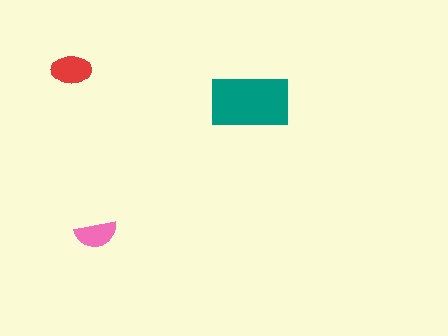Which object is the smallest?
The pink semicircle.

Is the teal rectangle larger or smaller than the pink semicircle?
Larger.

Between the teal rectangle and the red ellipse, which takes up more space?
The teal rectangle.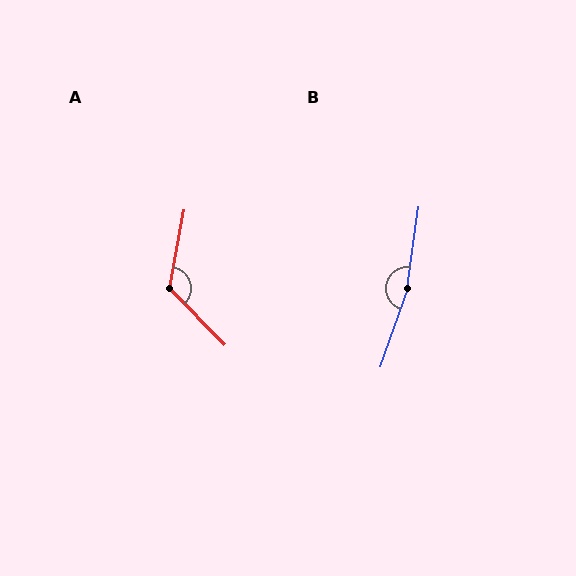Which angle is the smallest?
A, at approximately 125 degrees.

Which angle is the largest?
B, at approximately 169 degrees.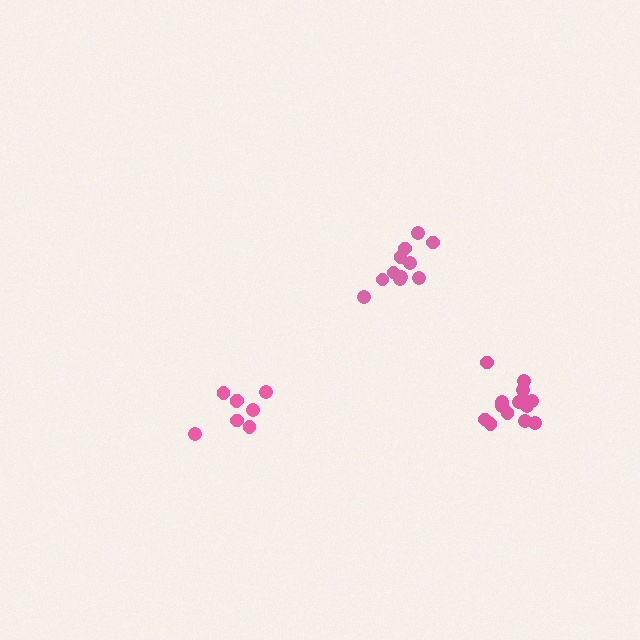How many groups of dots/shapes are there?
There are 3 groups.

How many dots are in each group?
Group 1: 11 dots, Group 2: 8 dots, Group 3: 14 dots (33 total).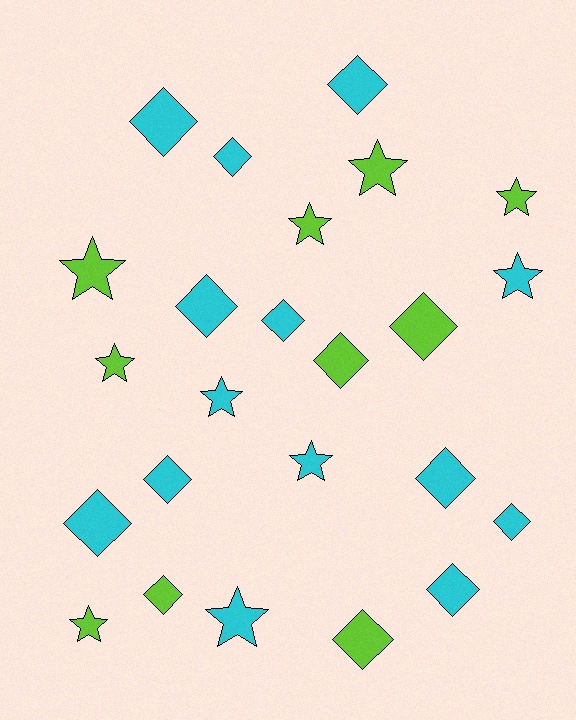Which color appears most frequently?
Cyan, with 14 objects.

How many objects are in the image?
There are 24 objects.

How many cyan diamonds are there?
There are 10 cyan diamonds.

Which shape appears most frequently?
Diamond, with 14 objects.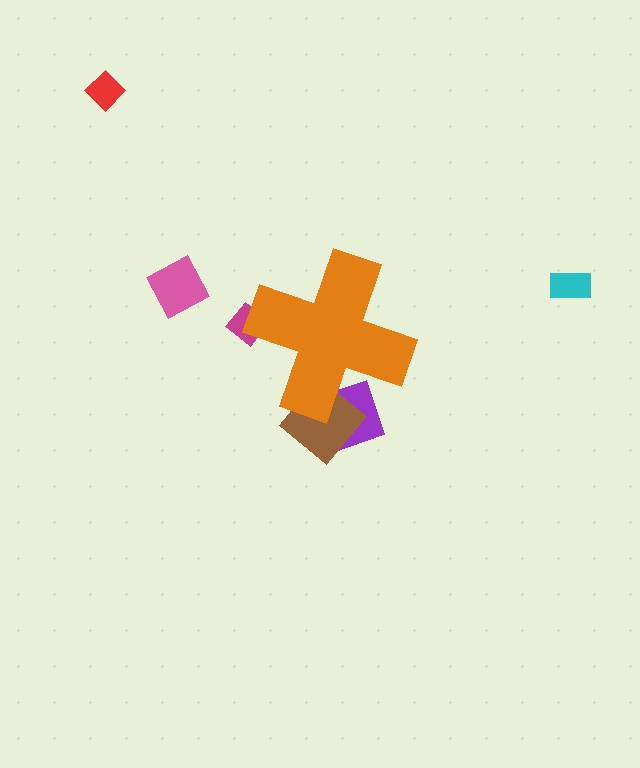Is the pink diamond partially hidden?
No, the pink diamond is fully visible.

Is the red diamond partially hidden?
No, the red diamond is fully visible.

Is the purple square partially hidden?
Yes, the purple square is partially hidden behind the orange cross.